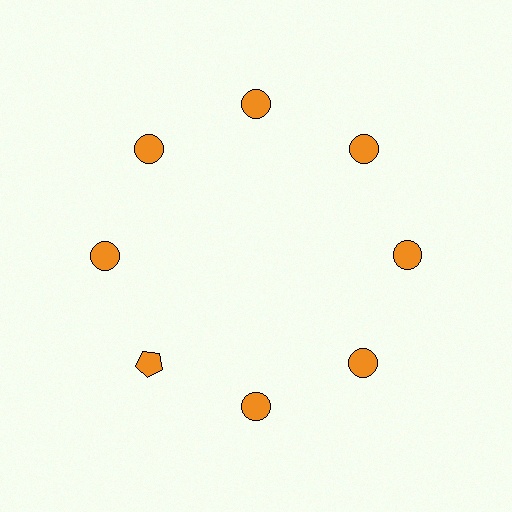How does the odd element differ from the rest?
It has a different shape: pentagon instead of circle.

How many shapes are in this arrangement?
There are 8 shapes arranged in a ring pattern.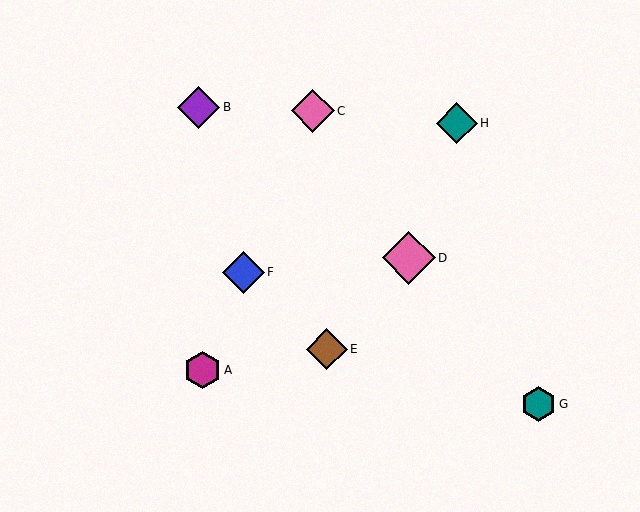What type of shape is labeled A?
Shape A is a magenta hexagon.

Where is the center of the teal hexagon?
The center of the teal hexagon is at (539, 404).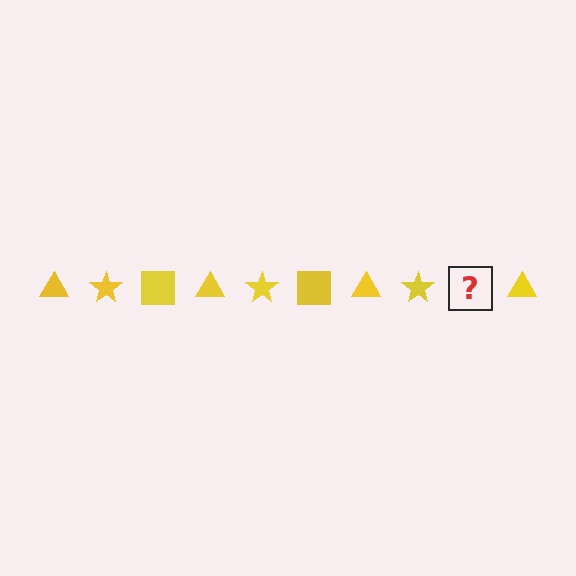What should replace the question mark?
The question mark should be replaced with a yellow square.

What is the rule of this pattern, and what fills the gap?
The rule is that the pattern cycles through triangle, star, square shapes in yellow. The gap should be filled with a yellow square.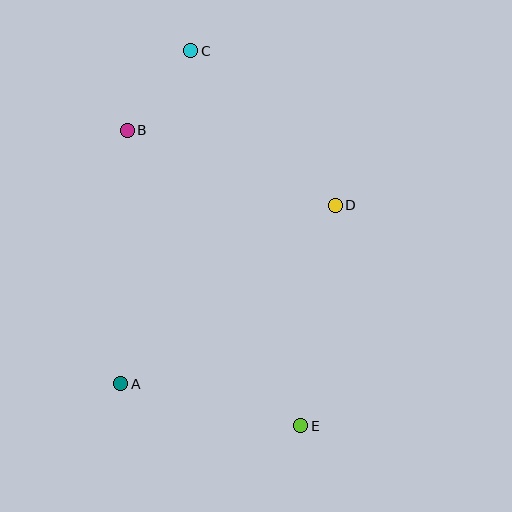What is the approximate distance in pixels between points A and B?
The distance between A and B is approximately 254 pixels.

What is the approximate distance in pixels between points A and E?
The distance between A and E is approximately 185 pixels.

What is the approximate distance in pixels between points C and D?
The distance between C and D is approximately 212 pixels.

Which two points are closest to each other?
Points B and C are closest to each other.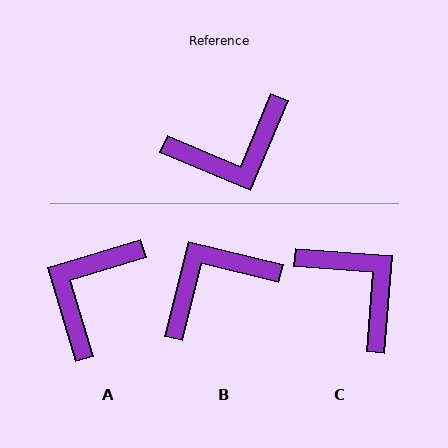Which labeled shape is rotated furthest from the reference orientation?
B, about 171 degrees away.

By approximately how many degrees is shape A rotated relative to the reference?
Approximately 141 degrees clockwise.